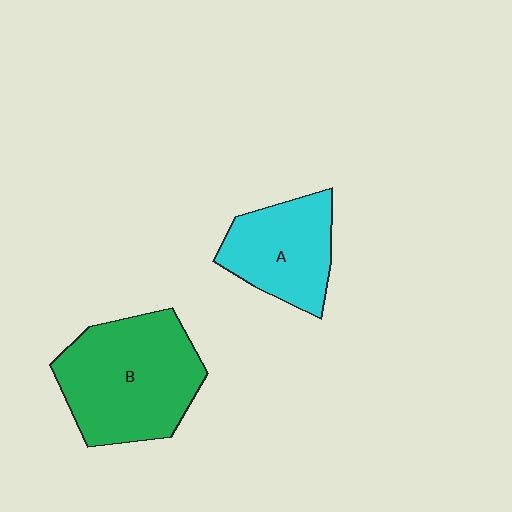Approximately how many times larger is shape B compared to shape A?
Approximately 1.6 times.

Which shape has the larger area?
Shape B (green).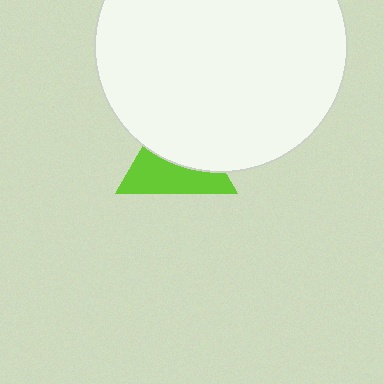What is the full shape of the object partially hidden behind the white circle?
The partially hidden object is a lime triangle.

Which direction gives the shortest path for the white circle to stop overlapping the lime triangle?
Moving up gives the shortest separation.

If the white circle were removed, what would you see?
You would see the complete lime triangle.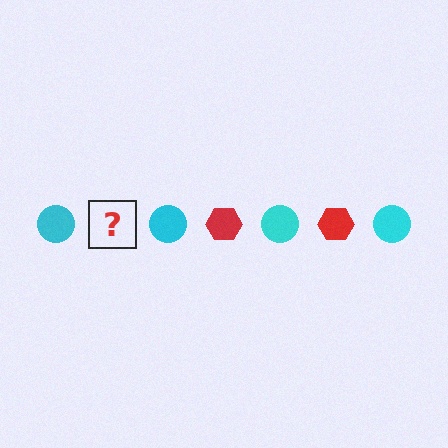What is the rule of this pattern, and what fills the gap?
The rule is that the pattern alternates between cyan circle and red hexagon. The gap should be filled with a red hexagon.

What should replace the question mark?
The question mark should be replaced with a red hexagon.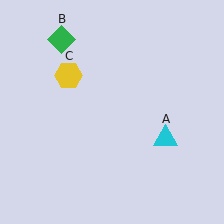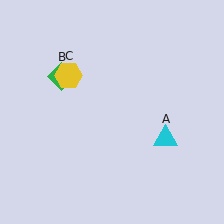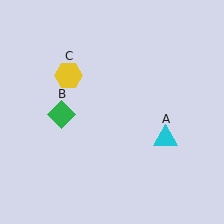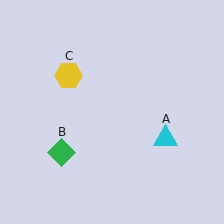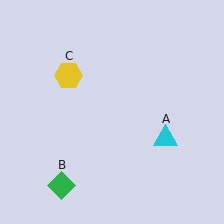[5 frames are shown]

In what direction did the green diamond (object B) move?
The green diamond (object B) moved down.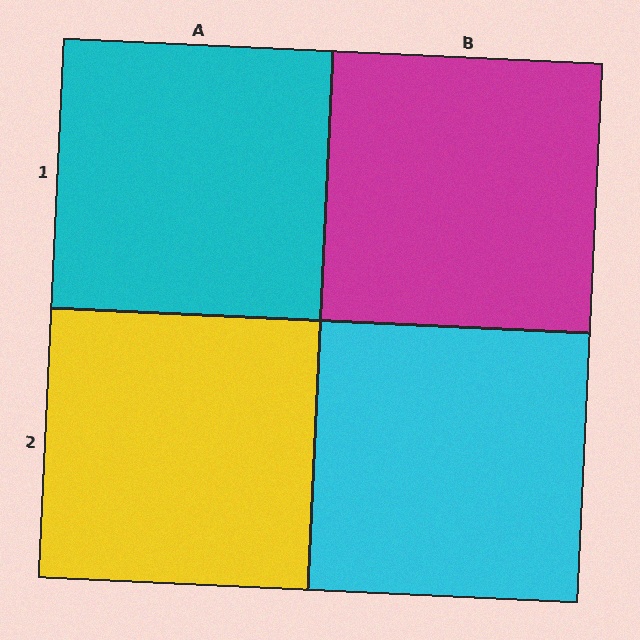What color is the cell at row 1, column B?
Magenta.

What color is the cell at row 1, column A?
Cyan.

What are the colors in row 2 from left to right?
Yellow, cyan.